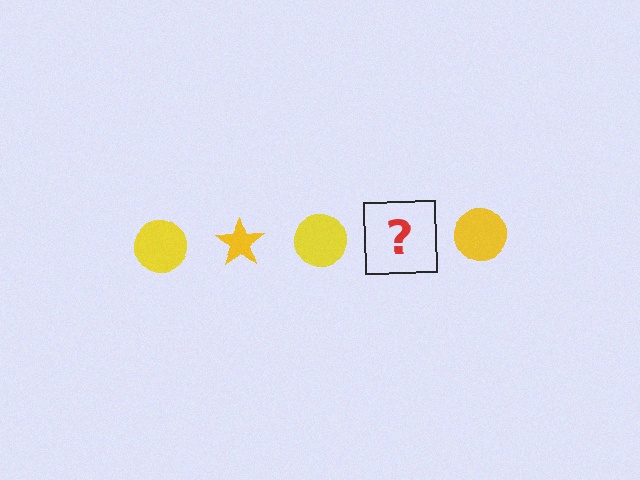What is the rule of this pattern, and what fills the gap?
The rule is that the pattern cycles through circle, star shapes in yellow. The gap should be filled with a yellow star.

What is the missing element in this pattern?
The missing element is a yellow star.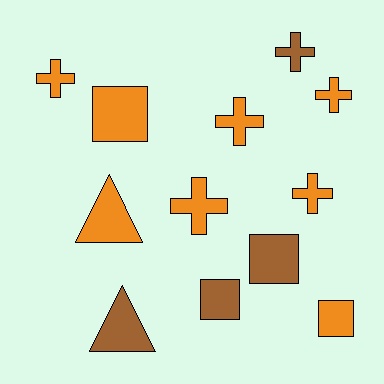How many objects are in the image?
There are 12 objects.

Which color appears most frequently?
Orange, with 8 objects.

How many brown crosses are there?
There is 1 brown cross.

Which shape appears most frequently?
Cross, with 6 objects.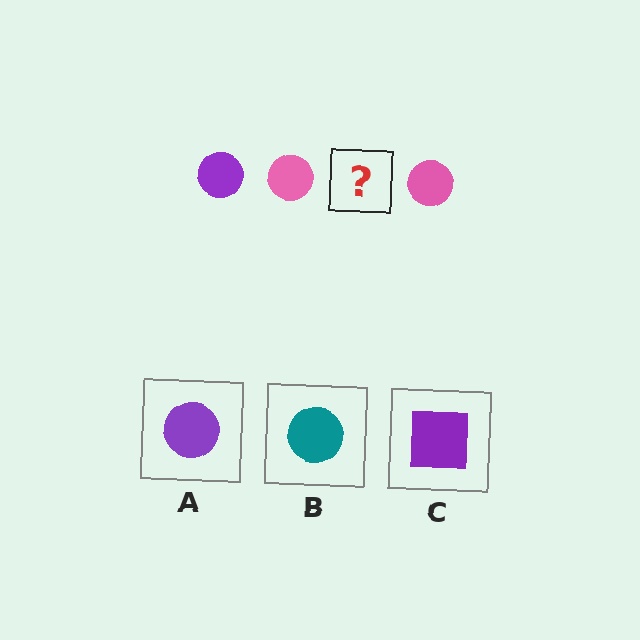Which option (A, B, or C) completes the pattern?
A.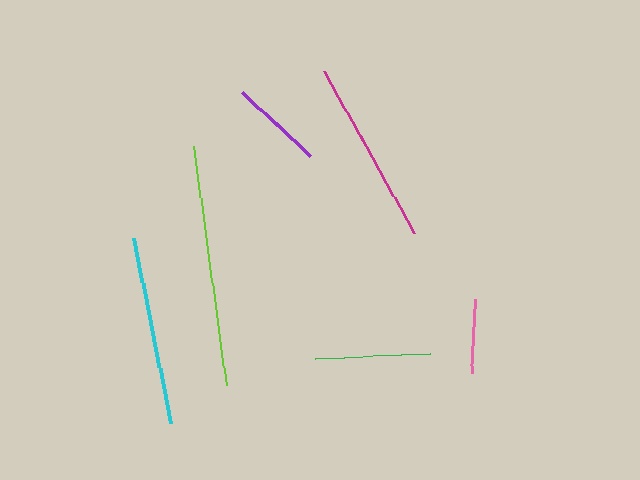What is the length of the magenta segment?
The magenta segment is approximately 185 pixels long.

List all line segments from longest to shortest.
From longest to shortest: lime, cyan, magenta, green, purple, pink.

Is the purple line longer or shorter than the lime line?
The lime line is longer than the purple line.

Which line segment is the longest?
The lime line is the longest at approximately 241 pixels.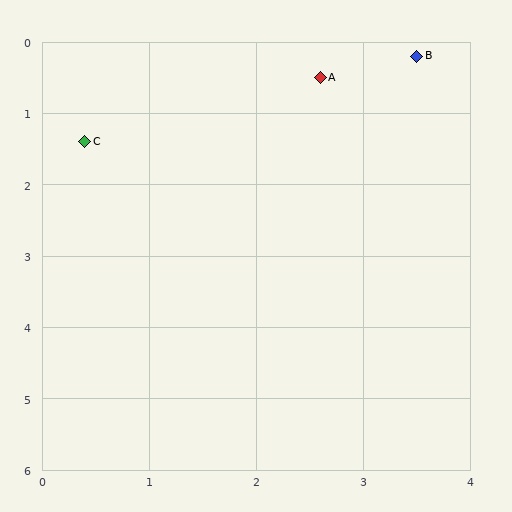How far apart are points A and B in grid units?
Points A and B are about 0.9 grid units apart.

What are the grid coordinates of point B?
Point B is at approximately (3.5, 0.2).